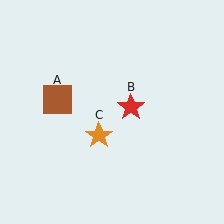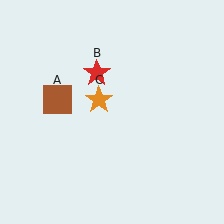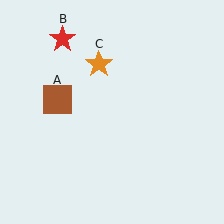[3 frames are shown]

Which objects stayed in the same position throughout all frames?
Brown square (object A) remained stationary.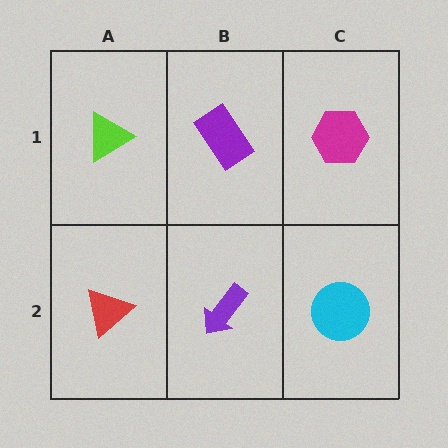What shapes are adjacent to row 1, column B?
A purple arrow (row 2, column B), a lime triangle (row 1, column A), a magenta hexagon (row 1, column C).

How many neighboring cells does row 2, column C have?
2.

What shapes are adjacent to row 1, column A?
A red triangle (row 2, column A), a purple rectangle (row 1, column B).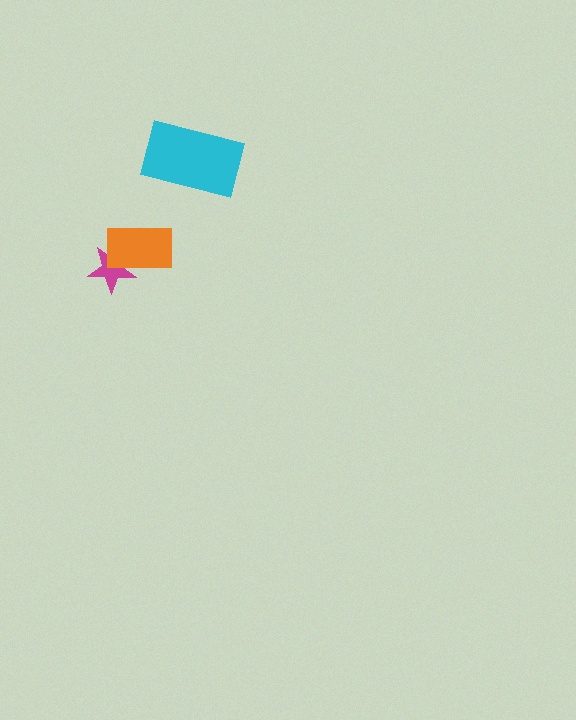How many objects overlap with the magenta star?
1 object overlaps with the magenta star.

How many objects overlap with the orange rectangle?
1 object overlaps with the orange rectangle.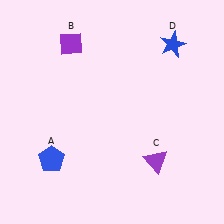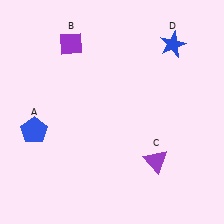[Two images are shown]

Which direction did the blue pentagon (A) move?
The blue pentagon (A) moved up.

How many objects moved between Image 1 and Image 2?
1 object moved between the two images.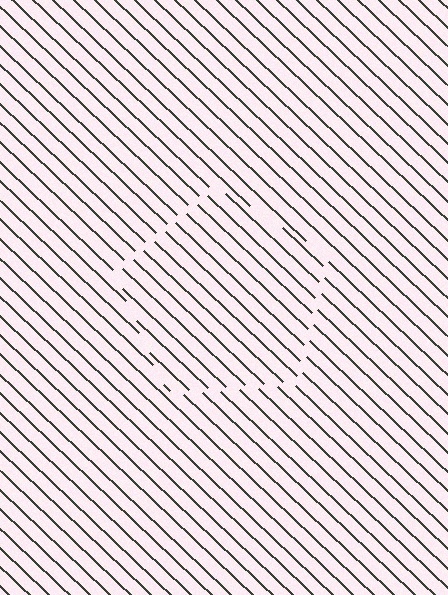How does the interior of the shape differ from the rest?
The interior of the shape contains the same grating, shifted by half a period — the contour is defined by the phase discontinuity where line-ends from the inner and outer gratings abut.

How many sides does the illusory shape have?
5 sides — the line-ends trace a pentagon.